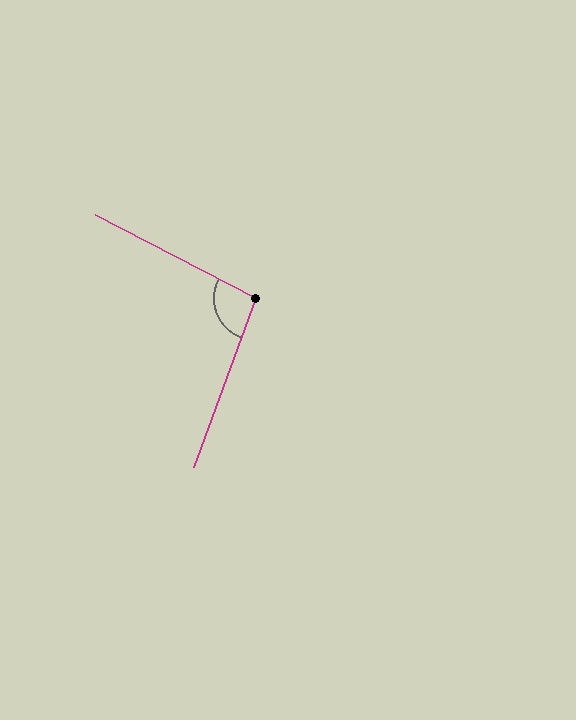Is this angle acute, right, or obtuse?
It is obtuse.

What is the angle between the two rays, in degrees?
Approximately 97 degrees.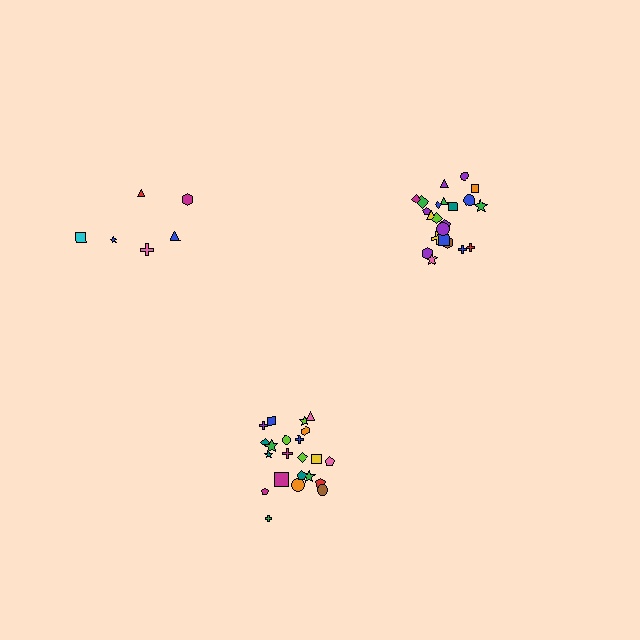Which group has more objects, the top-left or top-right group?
The top-right group.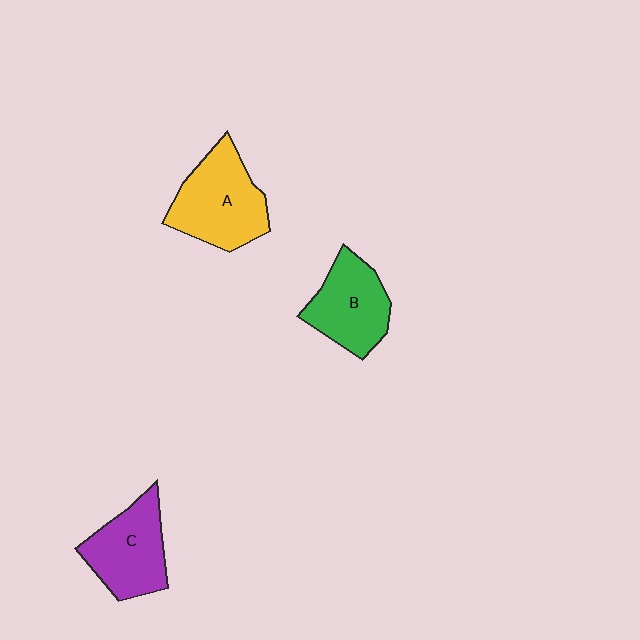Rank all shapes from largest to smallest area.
From largest to smallest: A (yellow), C (purple), B (green).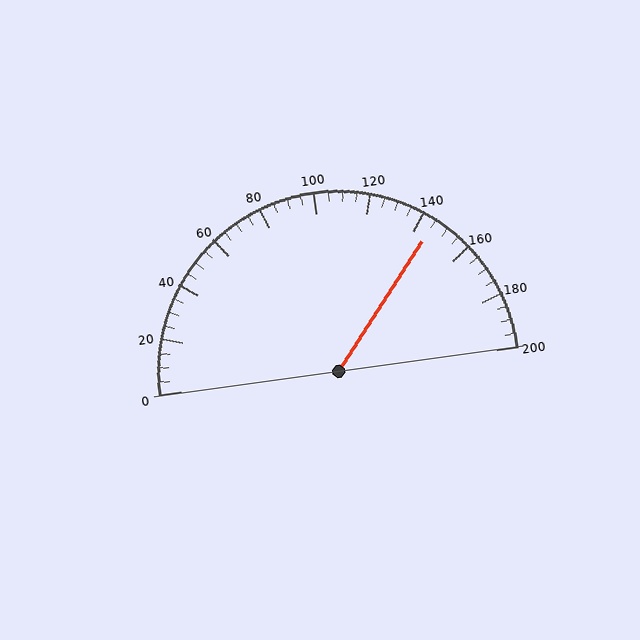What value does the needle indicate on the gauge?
The needle indicates approximately 145.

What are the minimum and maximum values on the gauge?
The gauge ranges from 0 to 200.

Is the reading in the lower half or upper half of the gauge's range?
The reading is in the upper half of the range (0 to 200).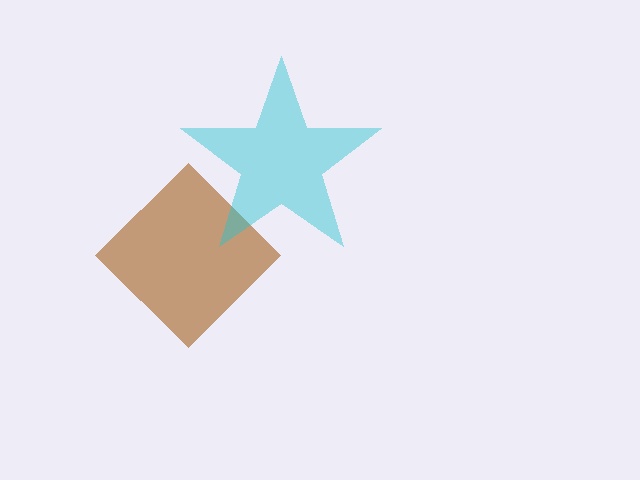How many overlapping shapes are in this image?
There are 2 overlapping shapes in the image.